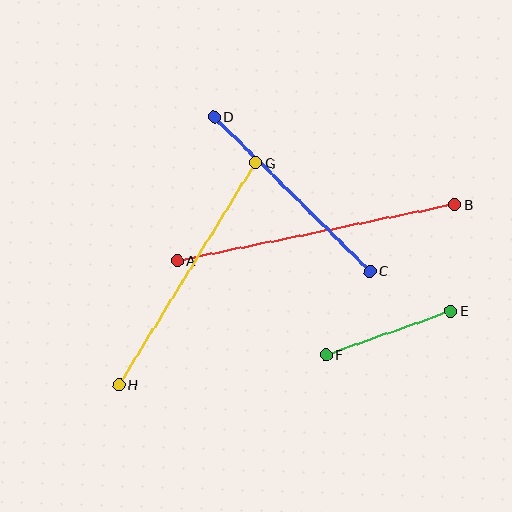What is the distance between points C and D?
The distance is approximately 219 pixels.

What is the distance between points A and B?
The distance is approximately 283 pixels.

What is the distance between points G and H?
The distance is approximately 261 pixels.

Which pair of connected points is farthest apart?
Points A and B are farthest apart.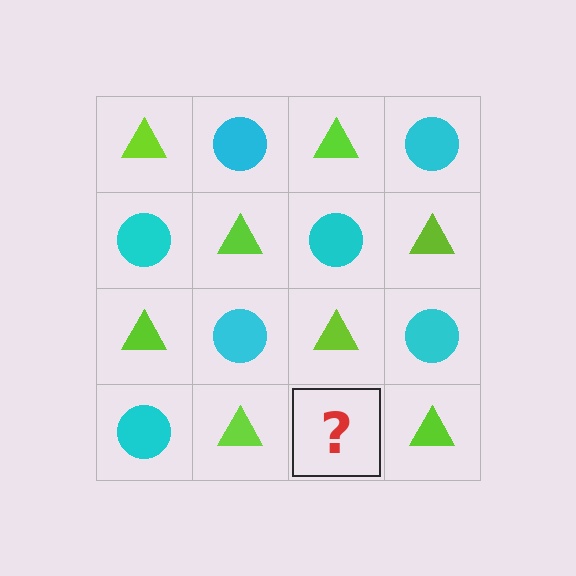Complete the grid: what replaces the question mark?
The question mark should be replaced with a cyan circle.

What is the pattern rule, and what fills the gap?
The rule is that it alternates lime triangle and cyan circle in a checkerboard pattern. The gap should be filled with a cyan circle.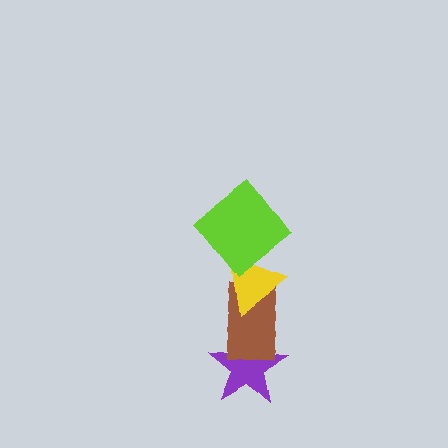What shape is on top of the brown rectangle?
The yellow triangle is on top of the brown rectangle.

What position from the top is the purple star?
The purple star is 4th from the top.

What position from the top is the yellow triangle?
The yellow triangle is 2nd from the top.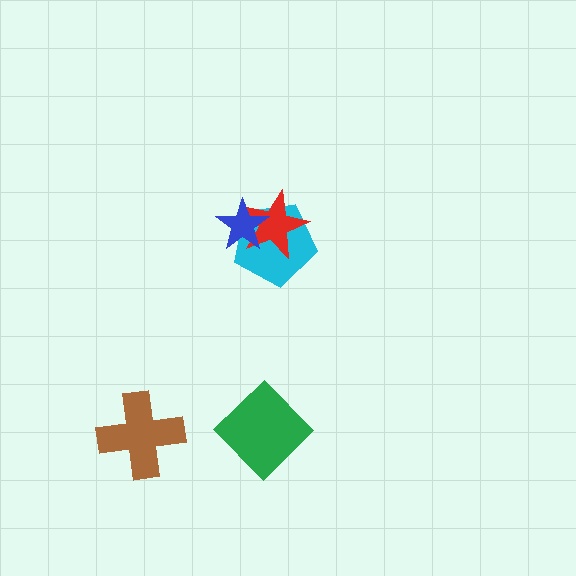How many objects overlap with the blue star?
2 objects overlap with the blue star.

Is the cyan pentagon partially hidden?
Yes, it is partially covered by another shape.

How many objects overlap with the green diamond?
0 objects overlap with the green diamond.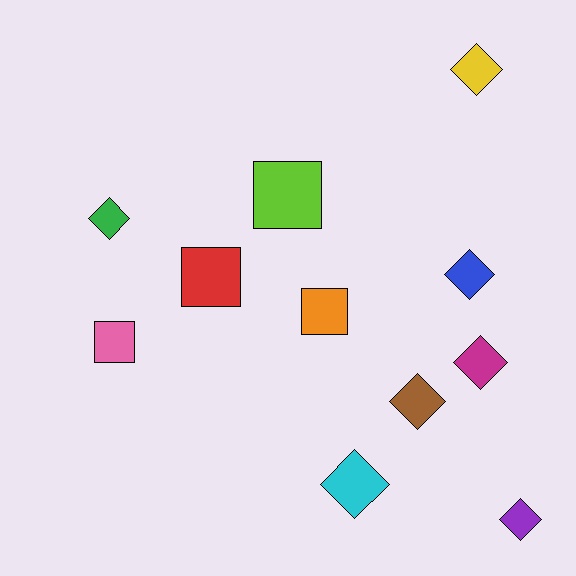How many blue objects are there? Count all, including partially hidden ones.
There is 1 blue object.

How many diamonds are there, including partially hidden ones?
There are 7 diamonds.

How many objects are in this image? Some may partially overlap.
There are 11 objects.